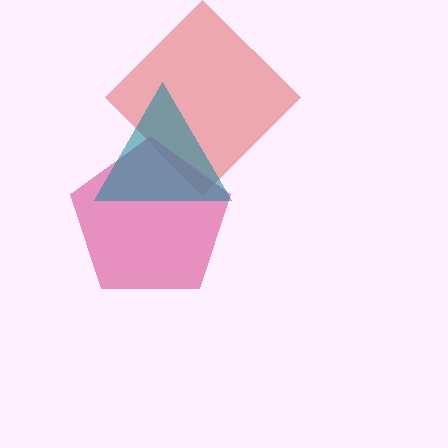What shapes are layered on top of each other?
The layered shapes are: a red diamond, a pink pentagon, a teal triangle.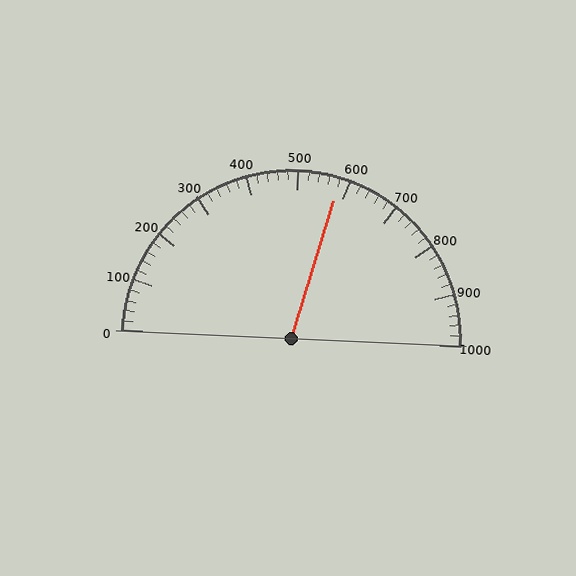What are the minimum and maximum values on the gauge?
The gauge ranges from 0 to 1000.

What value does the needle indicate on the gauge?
The needle indicates approximately 580.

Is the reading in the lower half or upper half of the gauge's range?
The reading is in the upper half of the range (0 to 1000).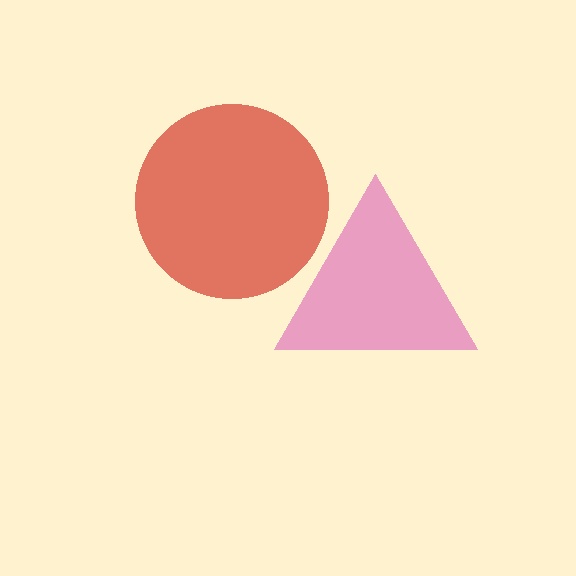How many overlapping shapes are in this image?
There are 2 overlapping shapes in the image.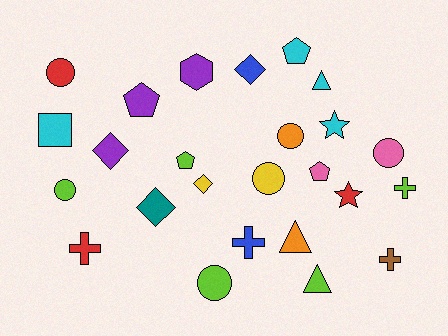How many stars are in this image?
There are 2 stars.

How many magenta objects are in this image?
There are no magenta objects.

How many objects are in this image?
There are 25 objects.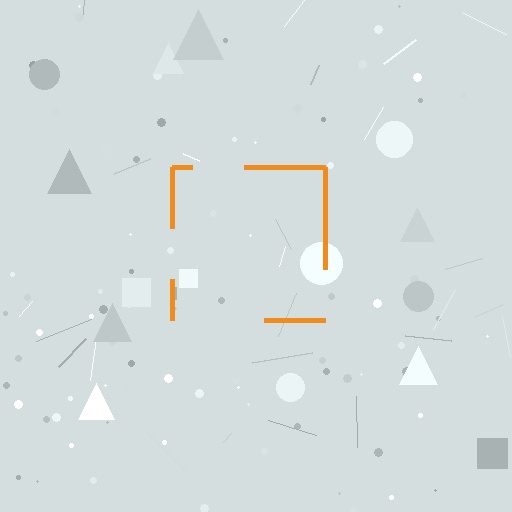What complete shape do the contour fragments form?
The contour fragments form a square.